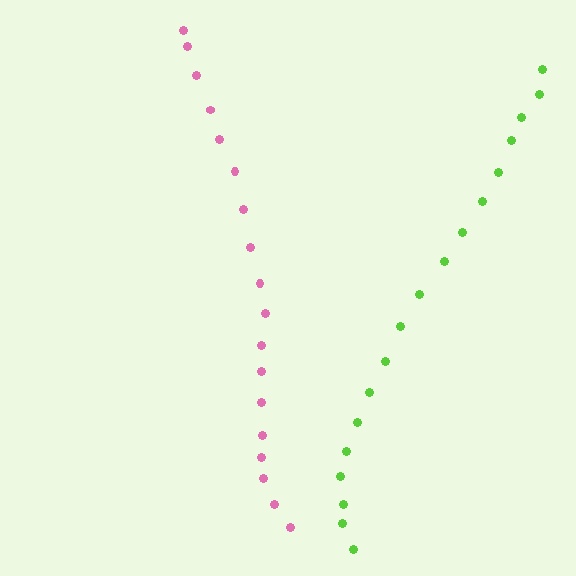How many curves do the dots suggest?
There are 2 distinct paths.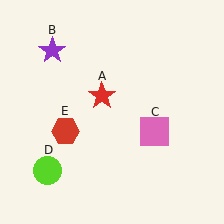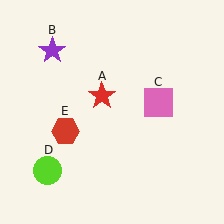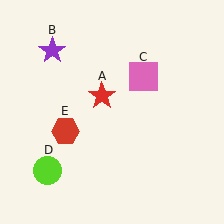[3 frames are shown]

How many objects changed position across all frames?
1 object changed position: pink square (object C).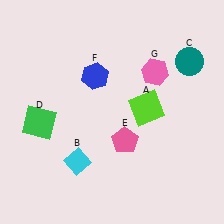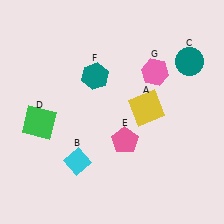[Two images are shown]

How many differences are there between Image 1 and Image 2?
There are 2 differences between the two images.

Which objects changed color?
A changed from lime to yellow. F changed from blue to teal.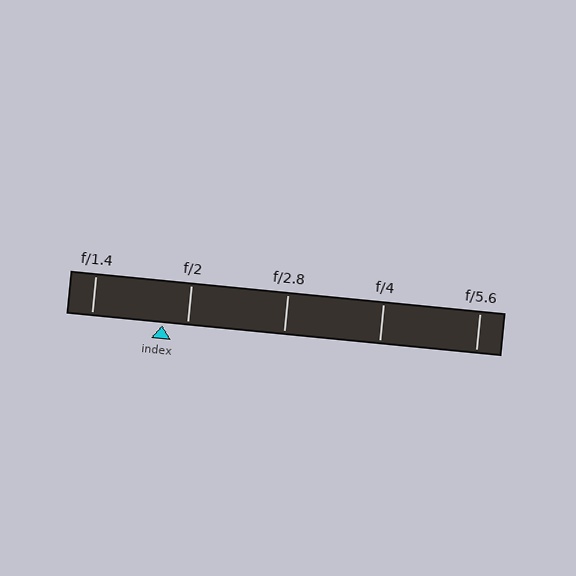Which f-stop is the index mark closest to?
The index mark is closest to f/2.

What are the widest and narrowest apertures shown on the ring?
The widest aperture shown is f/1.4 and the narrowest is f/5.6.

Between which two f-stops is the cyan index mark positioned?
The index mark is between f/1.4 and f/2.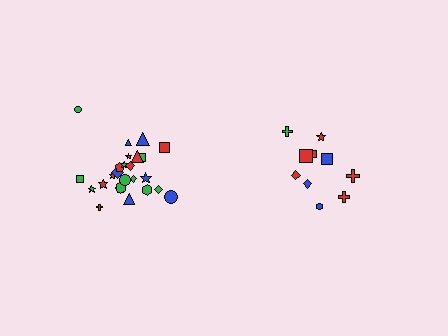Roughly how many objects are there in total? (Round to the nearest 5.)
Roughly 35 objects in total.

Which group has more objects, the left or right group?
The left group.